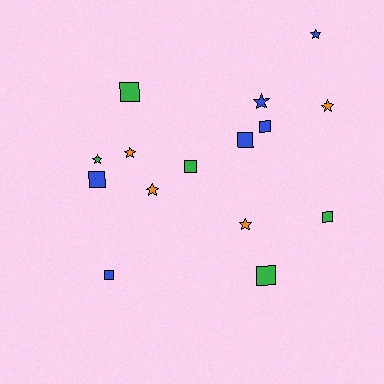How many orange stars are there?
There are 4 orange stars.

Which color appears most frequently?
Blue, with 6 objects.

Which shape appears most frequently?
Square, with 8 objects.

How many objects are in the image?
There are 15 objects.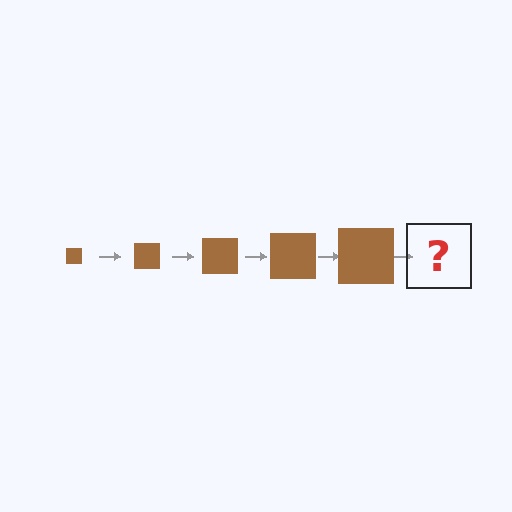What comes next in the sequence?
The next element should be a brown square, larger than the previous one.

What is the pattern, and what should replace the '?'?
The pattern is that the square gets progressively larger each step. The '?' should be a brown square, larger than the previous one.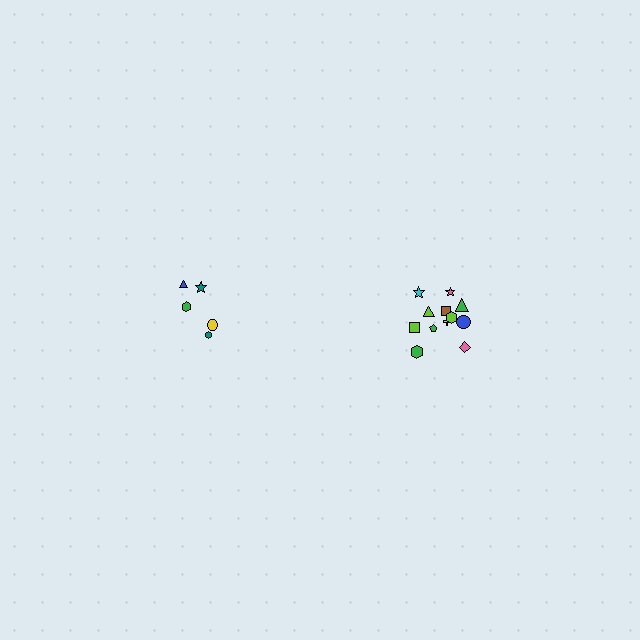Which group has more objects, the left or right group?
The right group.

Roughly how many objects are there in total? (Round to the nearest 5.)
Roughly 15 objects in total.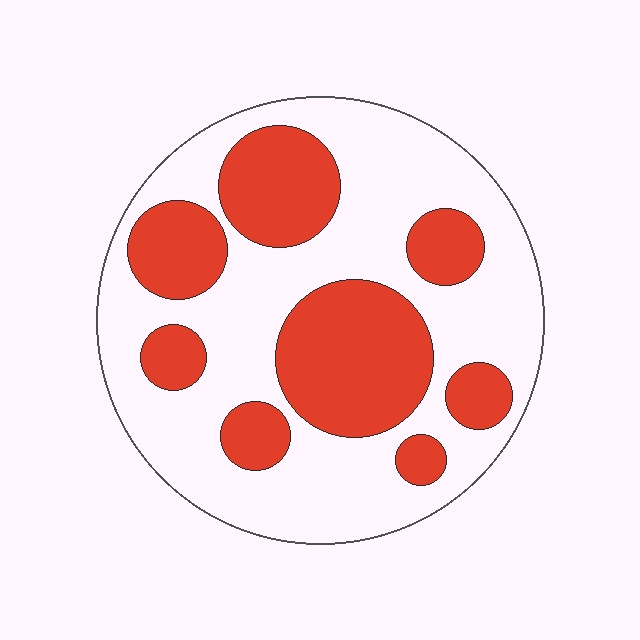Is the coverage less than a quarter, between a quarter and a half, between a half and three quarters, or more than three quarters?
Between a quarter and a half.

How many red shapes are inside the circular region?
8.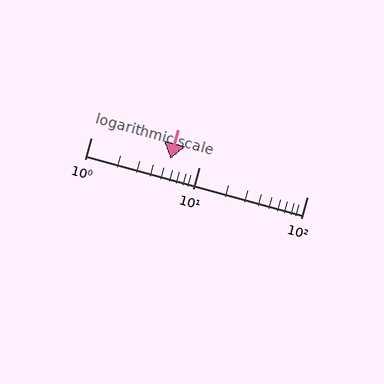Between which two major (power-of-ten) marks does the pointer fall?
The pointer is between 1 and 10.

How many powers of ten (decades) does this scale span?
The scale spans 2 decades, from 1 to 100.